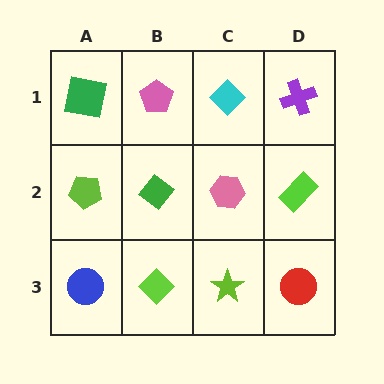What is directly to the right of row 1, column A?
A pink pentagon.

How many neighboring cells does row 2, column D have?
3.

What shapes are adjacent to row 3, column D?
A lime rectangle (row 2, column D), a lime star (row 3, column C).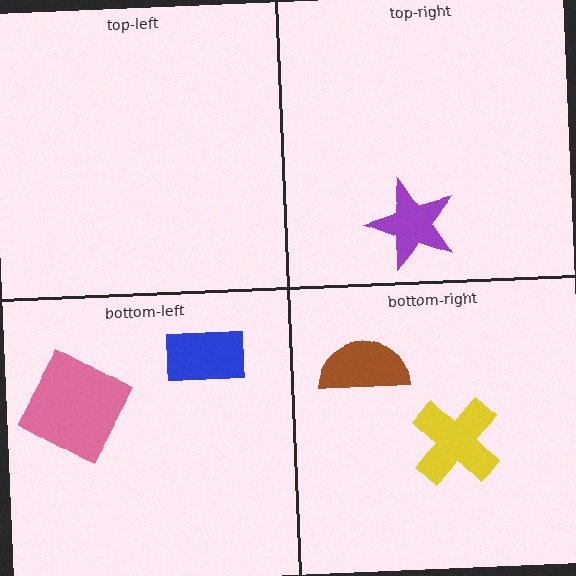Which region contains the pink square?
The bottom-left region.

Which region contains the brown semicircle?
The bottom-right region.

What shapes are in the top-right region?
The purple star.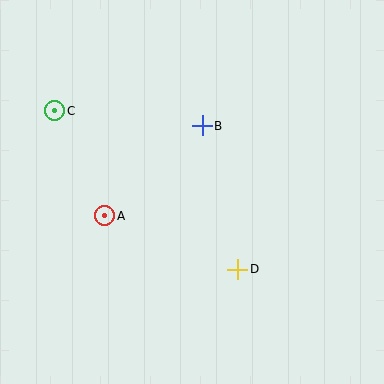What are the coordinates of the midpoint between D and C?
The midpoint between D and C is at (146, 190).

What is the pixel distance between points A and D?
The distance between A and D is 144 pixels.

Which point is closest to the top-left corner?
Point C is closest to the top-left corner.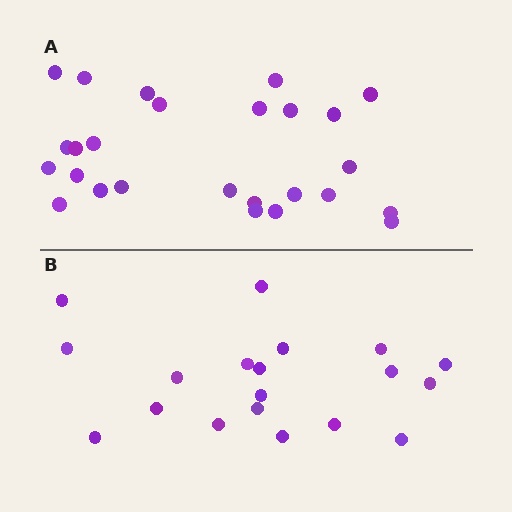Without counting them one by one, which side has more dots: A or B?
Region A (the top region) has more dots.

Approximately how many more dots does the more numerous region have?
Region A has roughly 8 or so more dots than region B.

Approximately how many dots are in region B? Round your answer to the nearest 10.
About 20 dots. (The exact count is 19, which rounds to 20.)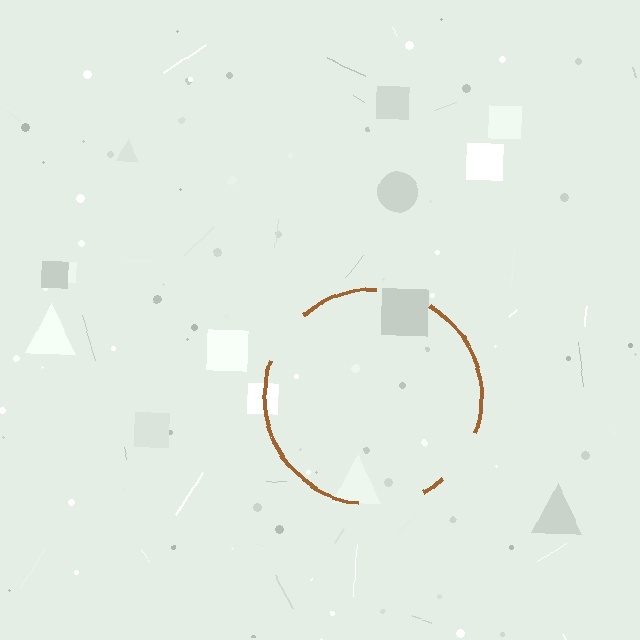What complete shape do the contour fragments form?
The contour fragments form a circle.